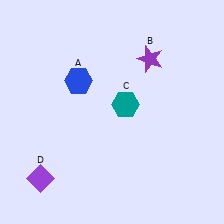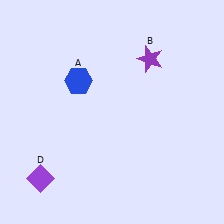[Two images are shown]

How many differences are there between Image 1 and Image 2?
There is 1 difference between the two images.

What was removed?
The teal hexagon (C) was removed in Image 2.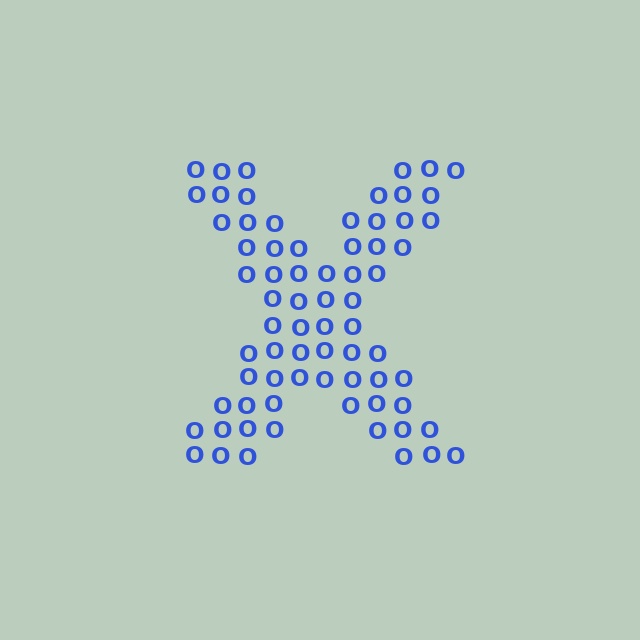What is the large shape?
The large shape is the letter X.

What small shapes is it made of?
It is made of small letter O's.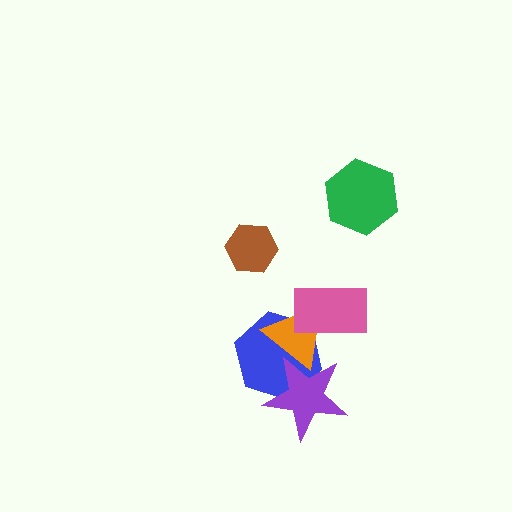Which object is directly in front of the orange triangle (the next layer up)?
The purple star is directly in front of the orange triangle.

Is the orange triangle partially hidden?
Yes, it is partially covered by another shape.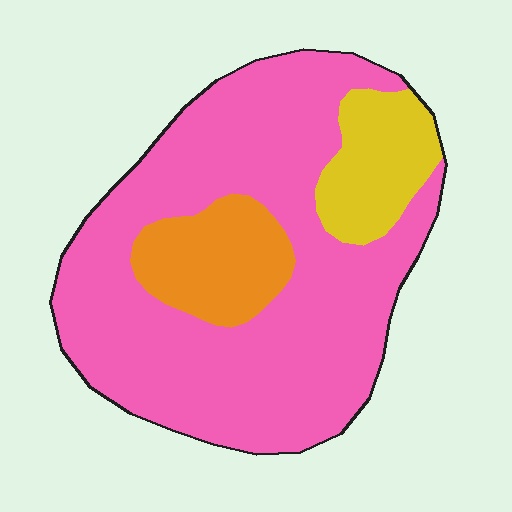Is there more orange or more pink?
Pink.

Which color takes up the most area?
Pink, at roughly 75%.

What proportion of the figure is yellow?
Yellow covers about 10% of the figure.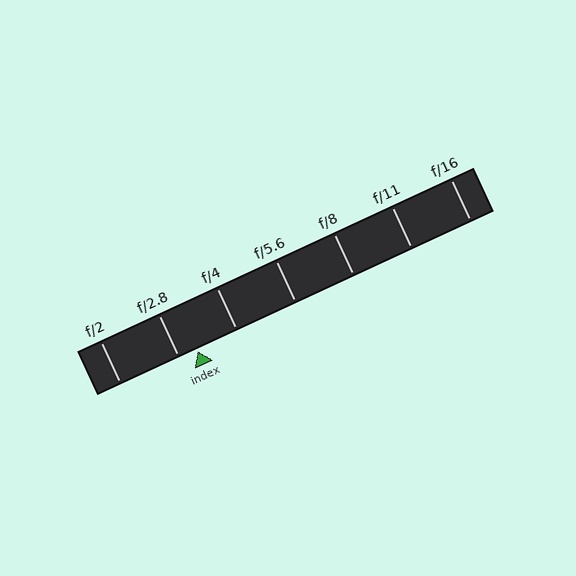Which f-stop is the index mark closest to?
The index mark is closest to f/2.8.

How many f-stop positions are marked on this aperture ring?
There are 7 f-stop positions marked.